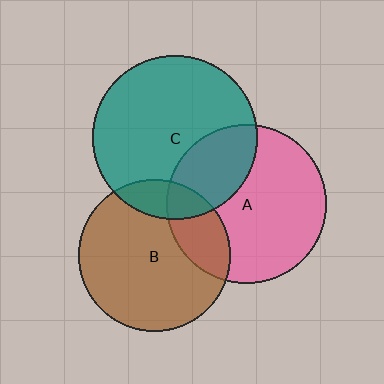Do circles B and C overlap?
Yes.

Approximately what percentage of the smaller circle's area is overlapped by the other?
Approximately 15%.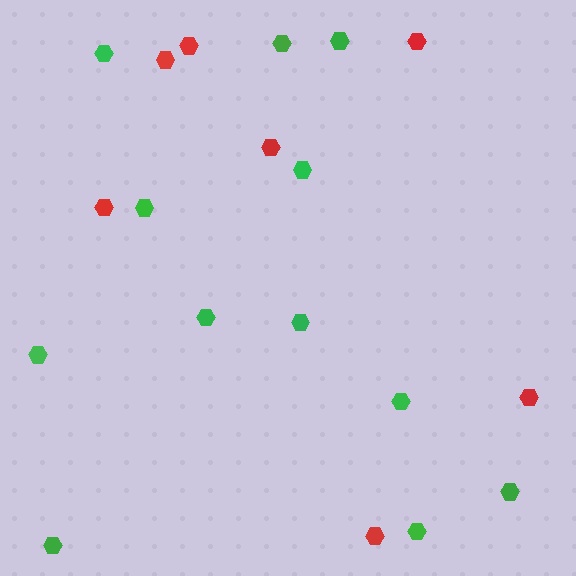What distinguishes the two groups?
There are 2 groups: one group of green hexagons (12) and one group of red hexagons (7).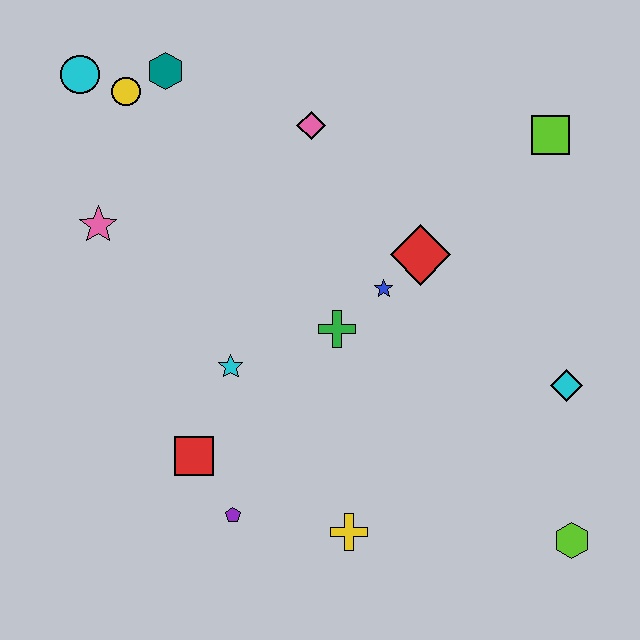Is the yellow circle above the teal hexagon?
No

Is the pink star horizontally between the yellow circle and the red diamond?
No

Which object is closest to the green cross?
The blue star is closest to the green cross.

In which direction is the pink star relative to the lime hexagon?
The pink star is to the left of the lime hexagon.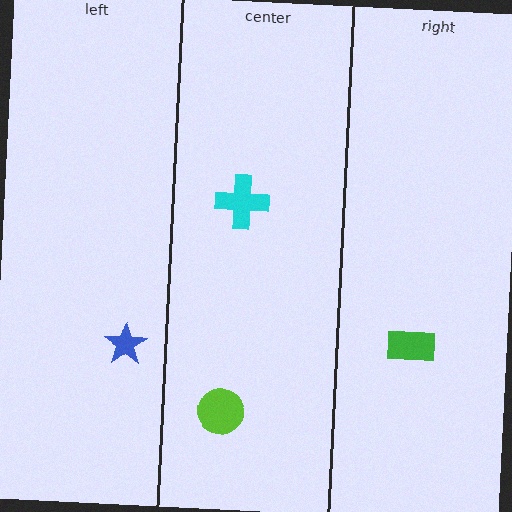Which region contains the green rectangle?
The right region.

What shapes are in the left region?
The blue star.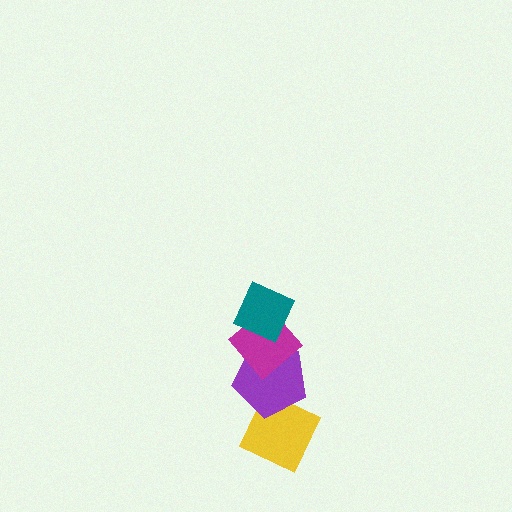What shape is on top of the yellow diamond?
The purple pentagon is on top of the yellow diamond.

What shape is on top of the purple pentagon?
The magenta diamond is on top of the purple pentagon.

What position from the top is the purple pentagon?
The purple pentagon is 3rd from the top.